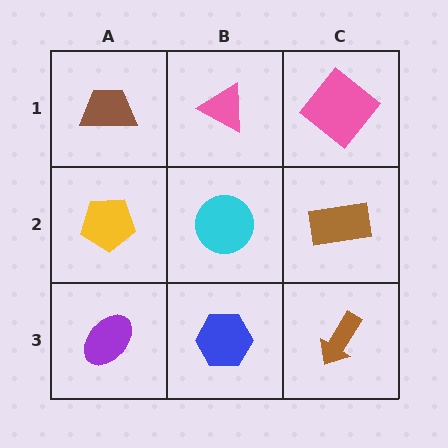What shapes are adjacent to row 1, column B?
A cyan circle (row 2, column B), a brown trapezoid (row 1, column A), a pink diamond (row 1, column C).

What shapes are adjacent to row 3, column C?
A brown rectangle (row 2, column C), a blue hexagon (row 3, column B).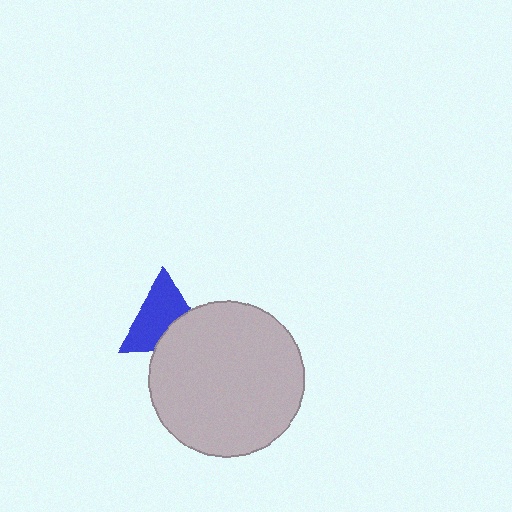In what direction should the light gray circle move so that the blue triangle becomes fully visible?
The light gray circle should move down. That is the shortest direction to clear the overlap and leave the blue triangle fully visible.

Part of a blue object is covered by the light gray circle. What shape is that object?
It is a triangle.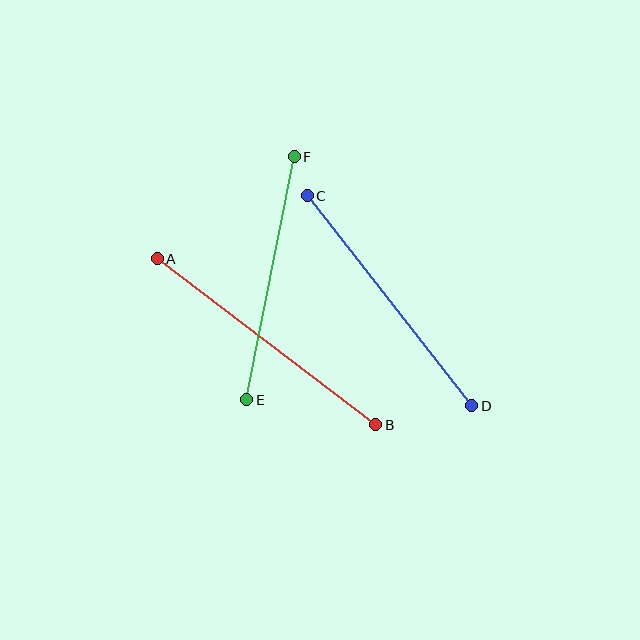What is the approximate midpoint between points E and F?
The midpoint is at approximately (270, 278) pixels.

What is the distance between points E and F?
The distance is approximately 248 pixels.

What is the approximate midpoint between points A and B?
The midpoint is at approximately (266, 342) pixels.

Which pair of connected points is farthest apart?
Points A and B are farthest apart.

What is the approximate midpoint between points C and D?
The midpoint is at approximately (390, 301) pixels.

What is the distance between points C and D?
The distance is approximately 267 pixels.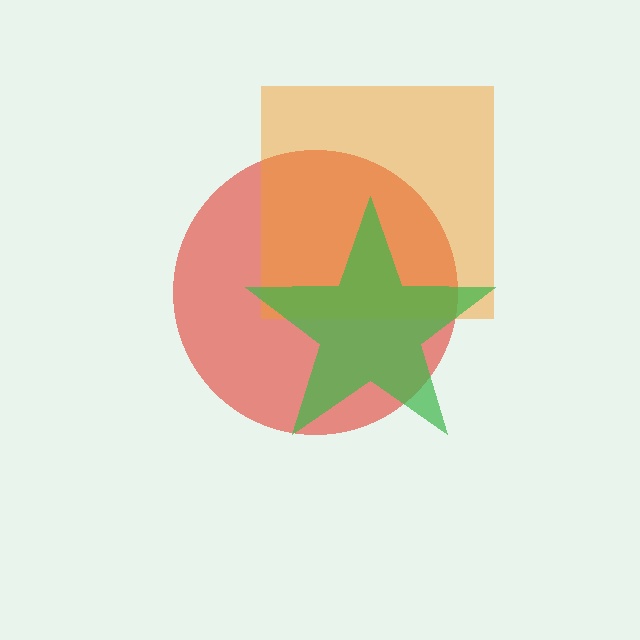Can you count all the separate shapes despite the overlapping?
Yes, there are 3 separate shapes.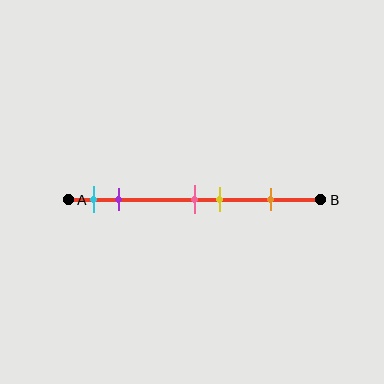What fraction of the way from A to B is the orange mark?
The orange mark is approximately 80% (0.8) of the way from A to B.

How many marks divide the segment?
There are 5 marks dividing the segment.